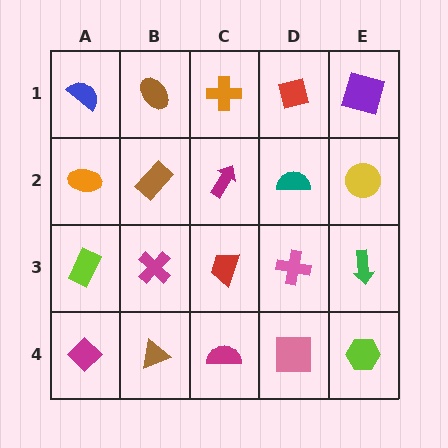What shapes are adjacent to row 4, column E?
A green arrow (row 3, column E), a pink square (row 4, column D).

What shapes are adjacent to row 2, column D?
A red square (row 1, column D), a pink cross (row 3, column D), a magenta arrow (row 2, column C), a yellow circle (row 2, column E).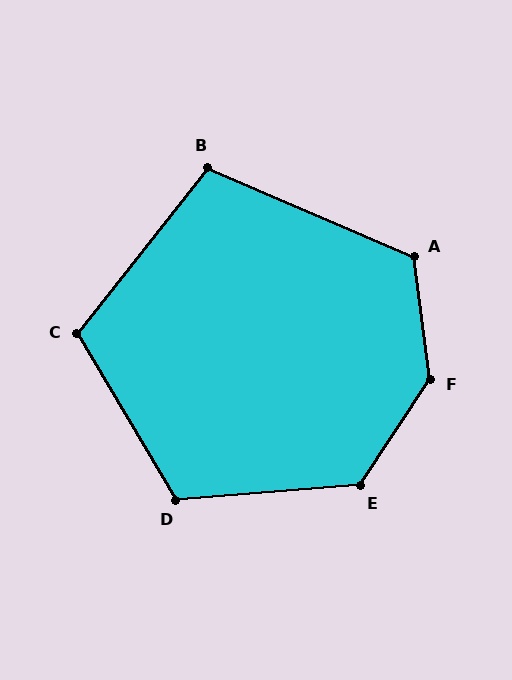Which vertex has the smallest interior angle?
B, at approximately 105 degrees.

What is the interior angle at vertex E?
Approximately 128 degrees (obtuse).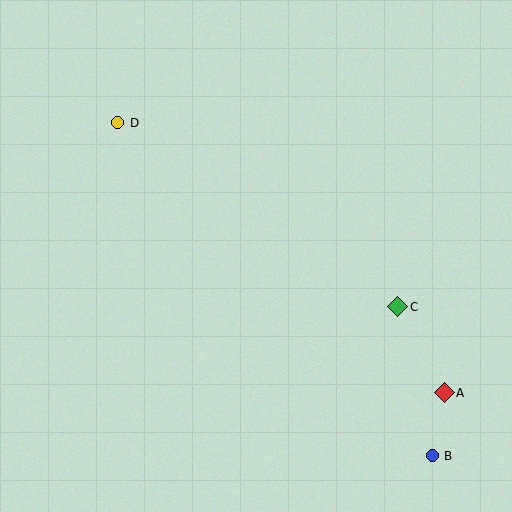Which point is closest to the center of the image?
Point C at (398, 307) is closest to the center.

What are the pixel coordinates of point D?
Point D is at (118, 123).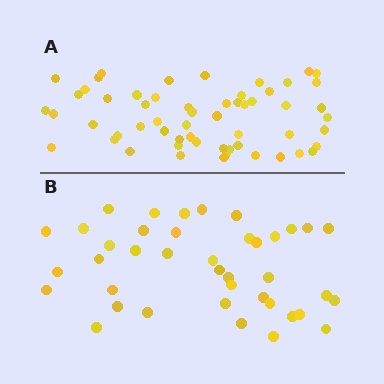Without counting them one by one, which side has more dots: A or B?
Region A (the top region) has more dots.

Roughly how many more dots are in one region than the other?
Region A has approximately 15 more dots than region B.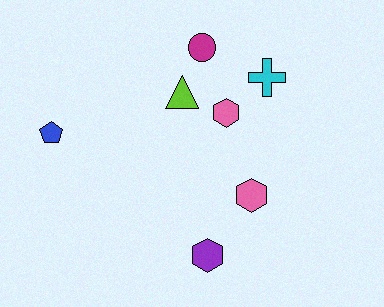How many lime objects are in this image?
There is 1 lime object.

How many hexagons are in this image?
There are 3 hexagons.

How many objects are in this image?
There are 7 objects.